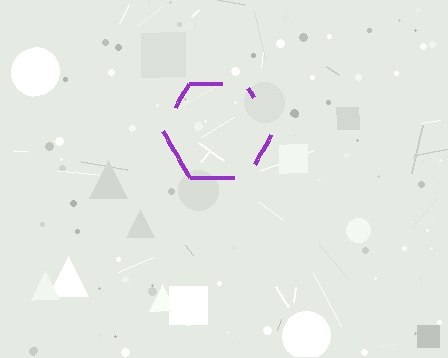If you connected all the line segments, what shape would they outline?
They would outline a hexagon.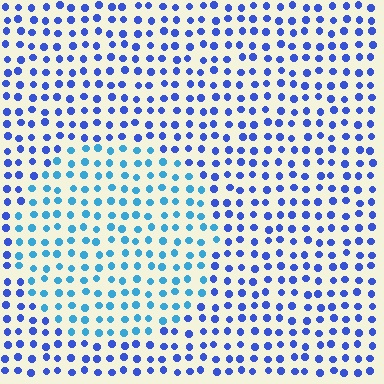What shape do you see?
I see a circle.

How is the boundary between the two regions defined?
The boundary is defined purely by a slight shift in hue (about 32 degrees). Spacing, size, and orientation are identical on both sides.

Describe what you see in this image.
The image is filled with small blue elements in a uniform arrangement. A circle-shaped region is visible where the elements are tinted to a slightly different hue, forming a subtle color boundary.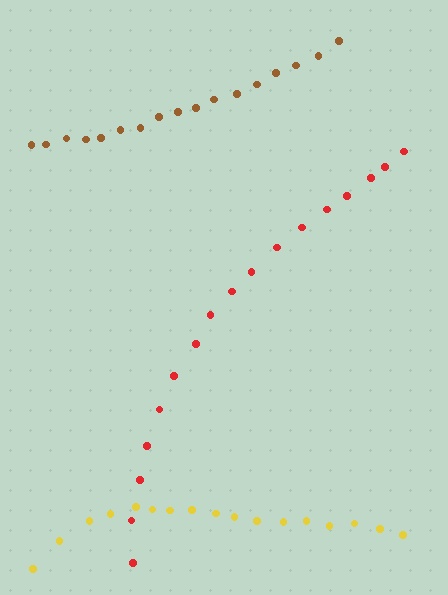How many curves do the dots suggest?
There are 3 distinct paths.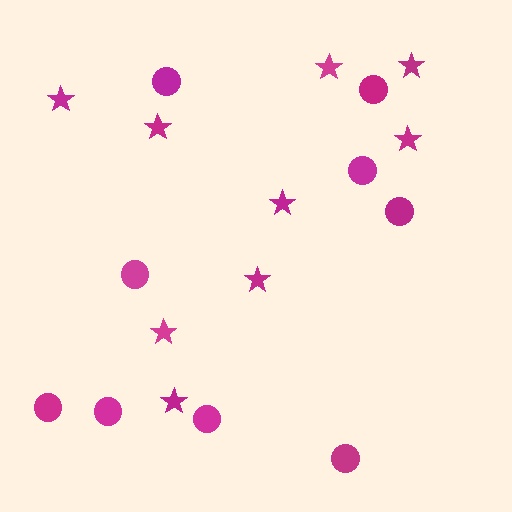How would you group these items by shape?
There are 2 groups: one group of circles (9) and one group of stars (9).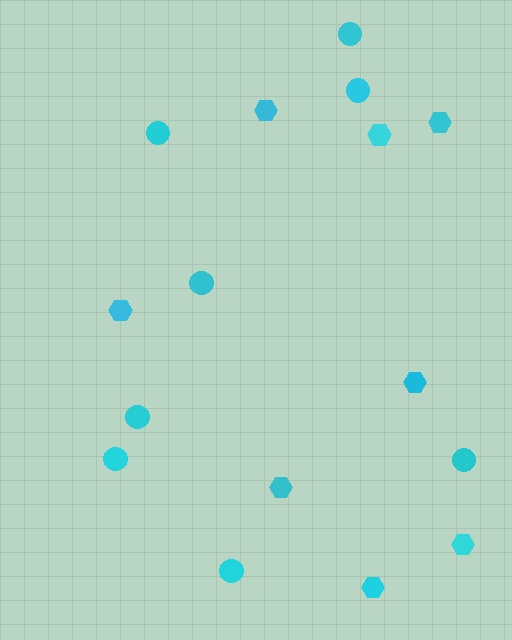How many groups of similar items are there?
There are 2 groups: one group of hexagons (8) and one group of circles (8).